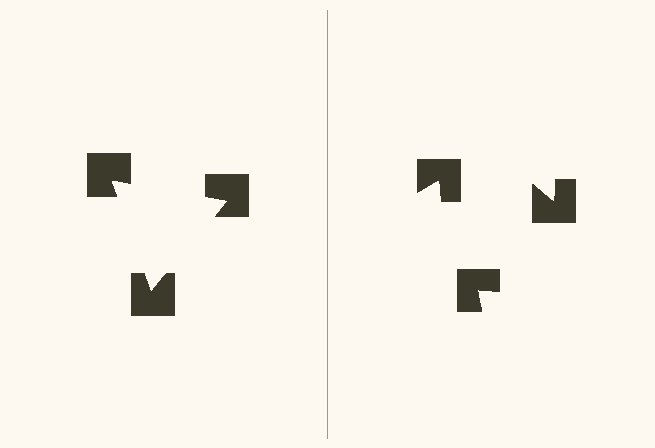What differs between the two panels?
The notched squares are positioned identically on both sides; only the wedge orientations differ. On the left they align to a triangle; on the right they are misaligned.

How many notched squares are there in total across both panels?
6 — 3 on each side.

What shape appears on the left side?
An illusory triangle.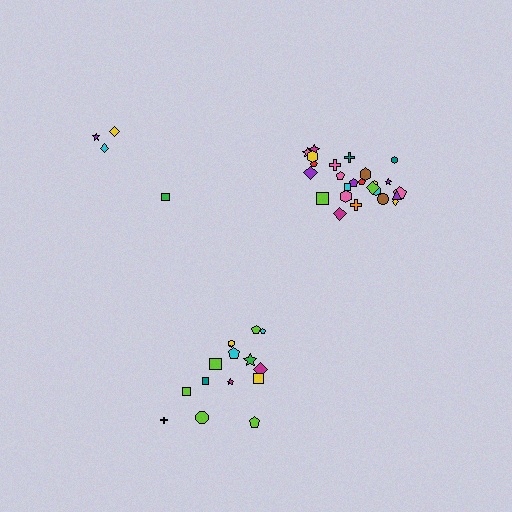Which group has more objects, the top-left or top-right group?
The top-right group.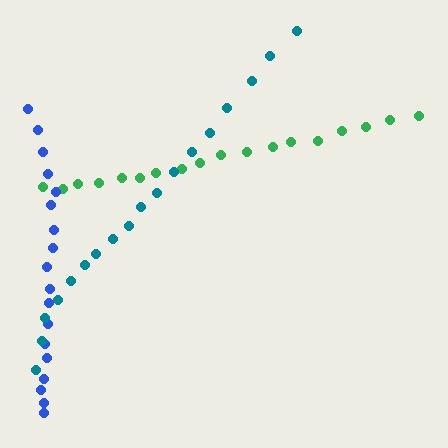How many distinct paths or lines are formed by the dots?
There are 3 distinct paths.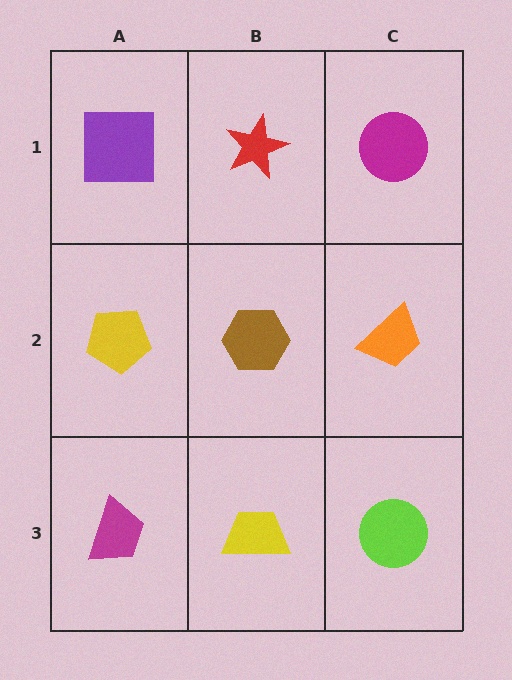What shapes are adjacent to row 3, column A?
A yellow pentagon (row 2, column A), a yellow trapezoid (row 3, column B).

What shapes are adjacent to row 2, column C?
A magenta circle (row 1, column C), a lime circle (row 3, column C), a brown hexagon (row 2, column B).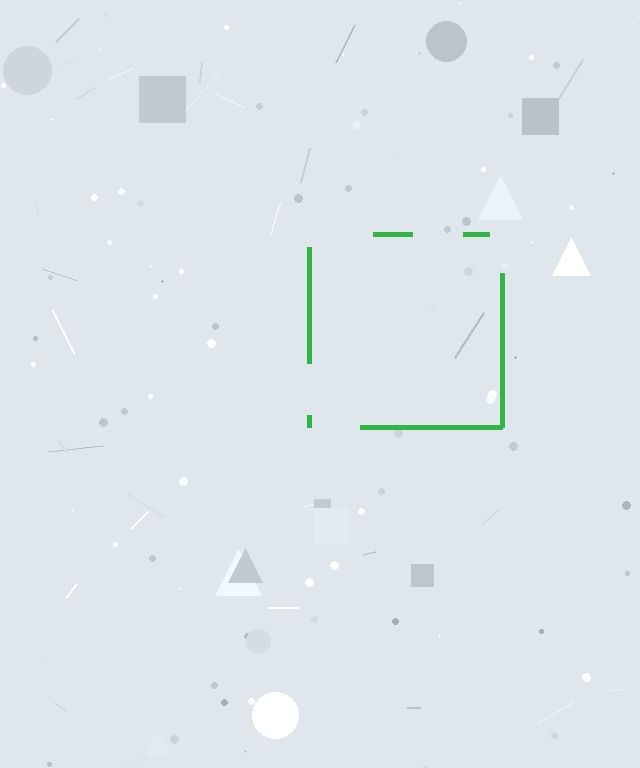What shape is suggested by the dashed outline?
The dashed outline suggests a square.